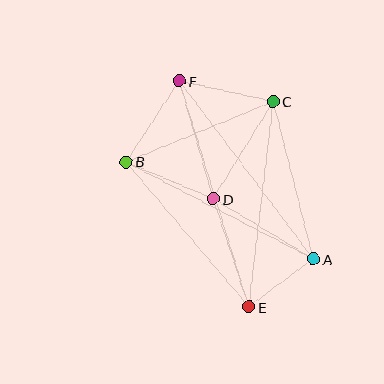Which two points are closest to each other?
Points A and E are closest to each other.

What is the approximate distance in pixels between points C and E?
The distance between C and E is approximately 207 pixels.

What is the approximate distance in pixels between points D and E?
The distance between D and E is approximately 114 pixels.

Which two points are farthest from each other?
Points E and F are farthest from each other.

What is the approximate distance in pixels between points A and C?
The distance between A and C is approximately 163 pixels.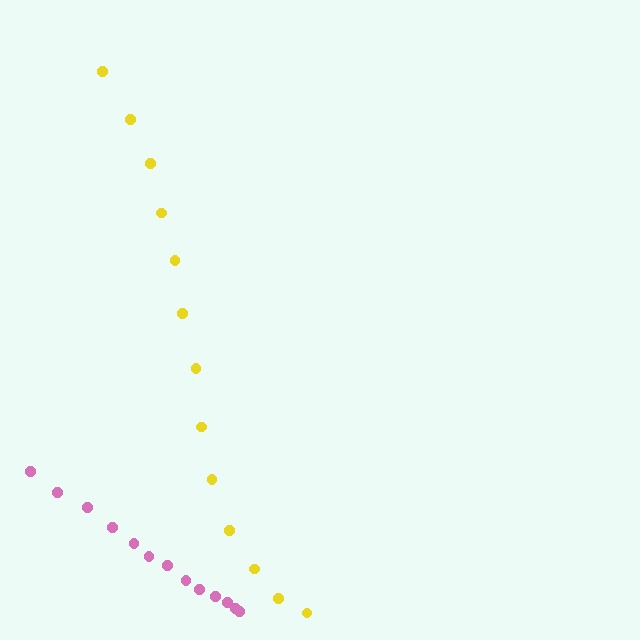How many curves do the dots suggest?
There are 2 distinct paths.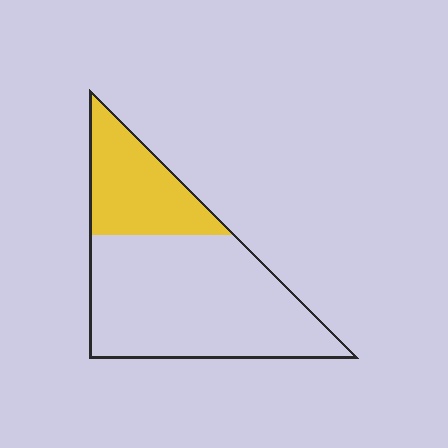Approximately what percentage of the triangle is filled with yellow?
Approximately 30%.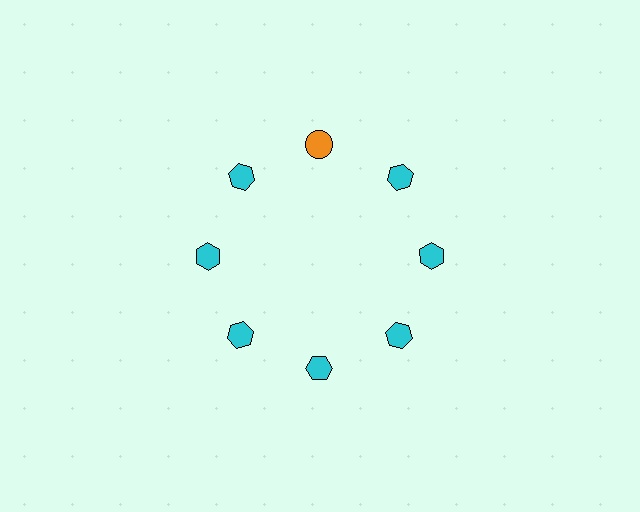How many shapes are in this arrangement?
There are 8 shapes arranged in a ring pattern.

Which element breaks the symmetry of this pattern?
The orange circle at roughly the 12 o'clock position breaks the symmetry. All other shapes are cyan hexagons.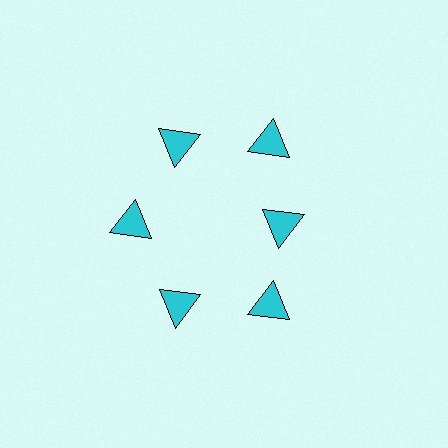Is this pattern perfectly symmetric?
No. The 6 cyan triangles are arranged in a ring, but one element near the 3 o'clock position is pulled inward toward the center, breaking the 6-fold rotational symmetry.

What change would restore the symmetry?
The symmetry would be restored by moving it outward, back onto the ring so that all 6 triangles sit at equal angles and equal distance from the center.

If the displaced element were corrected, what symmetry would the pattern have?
It would have 6-fold rotational symmetry — the pattern would map onto itself every 60 degrees.